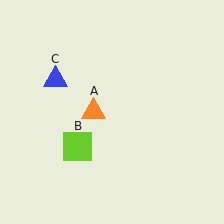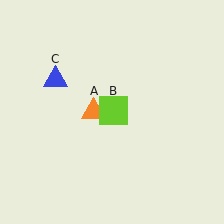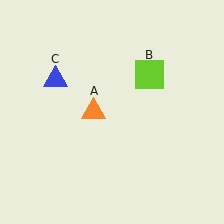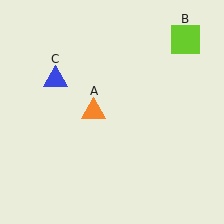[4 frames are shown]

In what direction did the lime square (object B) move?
The lime square (object B) moved up and to the right.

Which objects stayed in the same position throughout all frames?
Orange triangle (object A) and blue triangle (object C) remained stationary.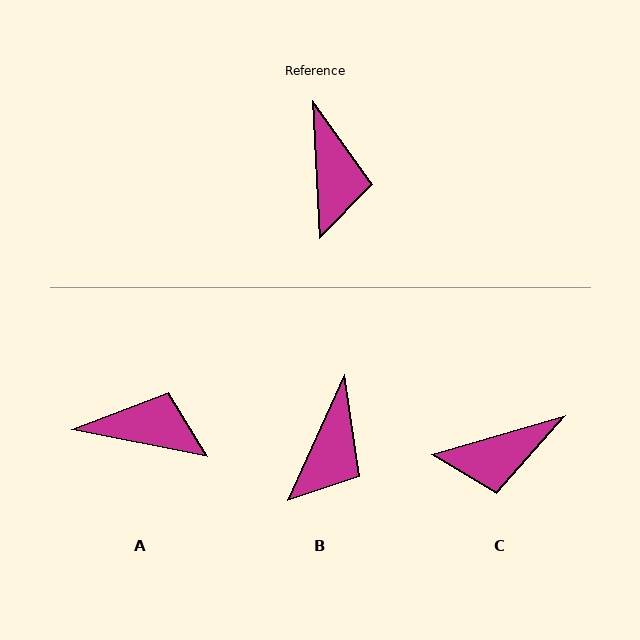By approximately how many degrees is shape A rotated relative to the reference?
Approximately 76 degrees counter-clockwise.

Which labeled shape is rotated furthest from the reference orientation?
C, about 77 degrees away.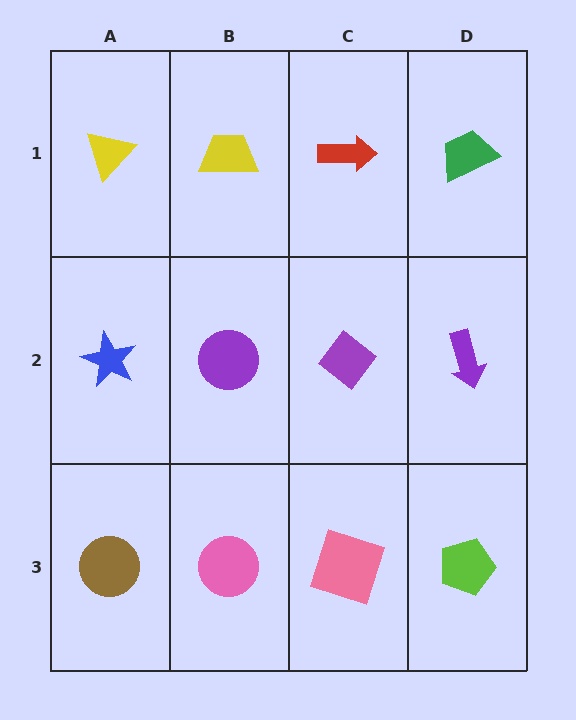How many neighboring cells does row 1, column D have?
2.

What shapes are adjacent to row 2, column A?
A yellow triangle (row 1, column A), a brown circle (row 3, column A), a purple circle (row 2, column B).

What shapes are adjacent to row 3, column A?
A blue star (row 2, column A), a pink circle (row 3, column B).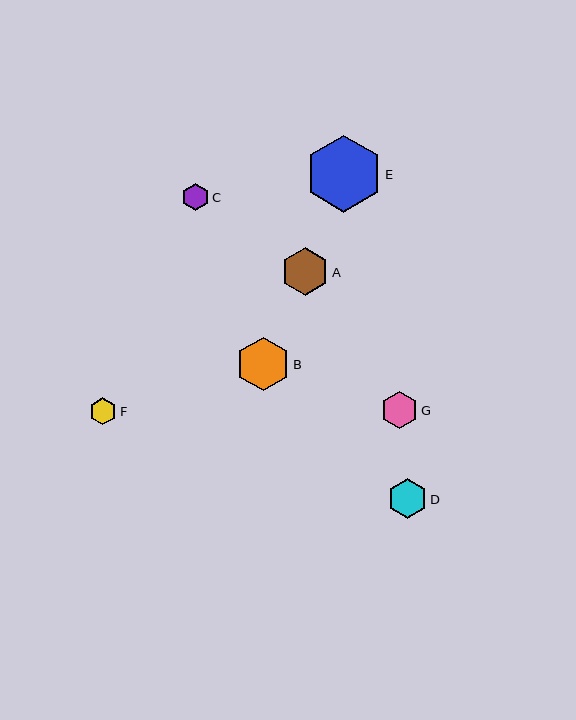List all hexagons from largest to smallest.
From largest to smallest: E, B, A, D, G, F, C.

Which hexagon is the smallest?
Hexagon C is the smallest with a size of approximately 27 pixels.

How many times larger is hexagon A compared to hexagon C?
Hexagon A is approximately 1.8 times the size of hexagon C.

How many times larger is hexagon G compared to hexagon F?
Hexagon G is approximately 1.4 times the size of hexagon F.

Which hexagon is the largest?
Hexagon E is the largest with a size of approximately 77 pixels.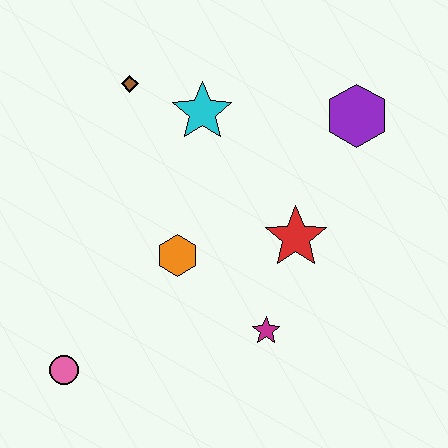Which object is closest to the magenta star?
The red star is closest to the magenta star.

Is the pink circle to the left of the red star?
Yes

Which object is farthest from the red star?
The pink circle is farthest from the red star.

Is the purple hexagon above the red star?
Yes